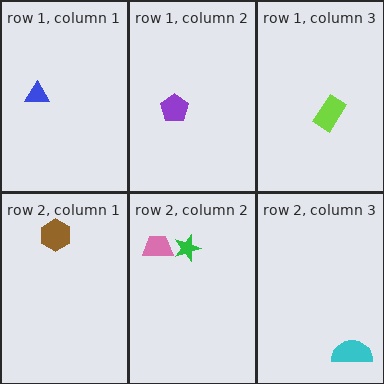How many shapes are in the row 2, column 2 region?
2.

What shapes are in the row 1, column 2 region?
The purple pentagon.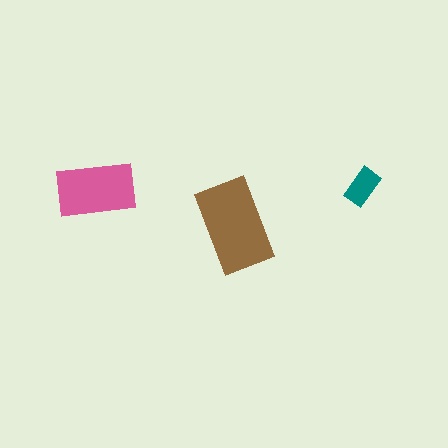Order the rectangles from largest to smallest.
the brown one, the pink one, the teal one.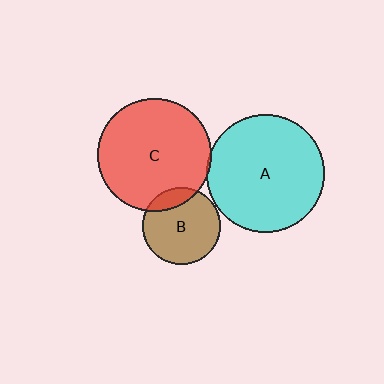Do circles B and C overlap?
Yes.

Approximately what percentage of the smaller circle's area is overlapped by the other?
Approximately 15%.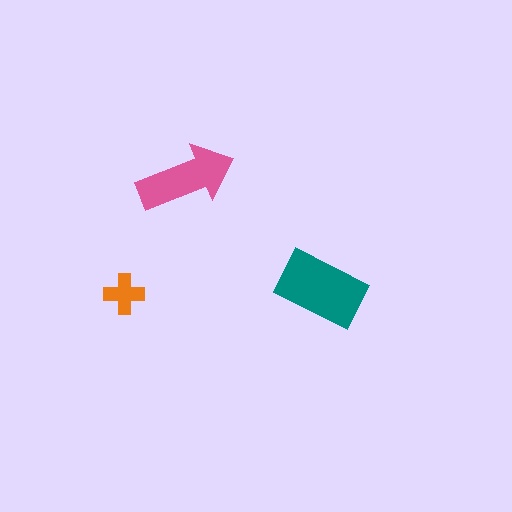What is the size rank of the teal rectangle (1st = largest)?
1st.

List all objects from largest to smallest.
The teal rectangle, the pink arrow, the orange cross.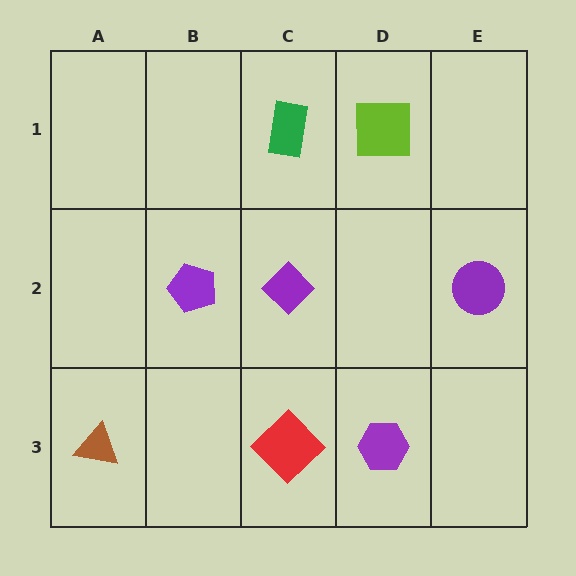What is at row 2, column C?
A purple diamond.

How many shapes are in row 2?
3 shapes.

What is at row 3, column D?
A purple hexagon.